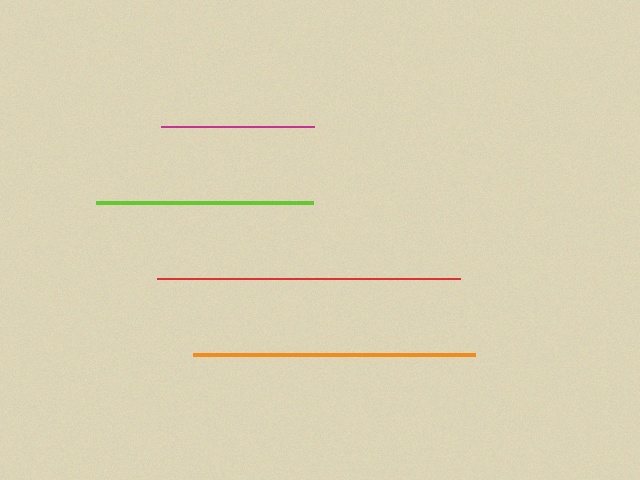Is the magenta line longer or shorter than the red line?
The red line is longer than the magenta line.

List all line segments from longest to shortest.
From longest to shortest: red, orange, lime, magenta.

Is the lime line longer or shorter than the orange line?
The orange line is longer than the lime line.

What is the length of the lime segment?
The lime segment is approximately 216 pixels long.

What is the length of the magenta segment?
The magenta segment is approximately 153 pixels long.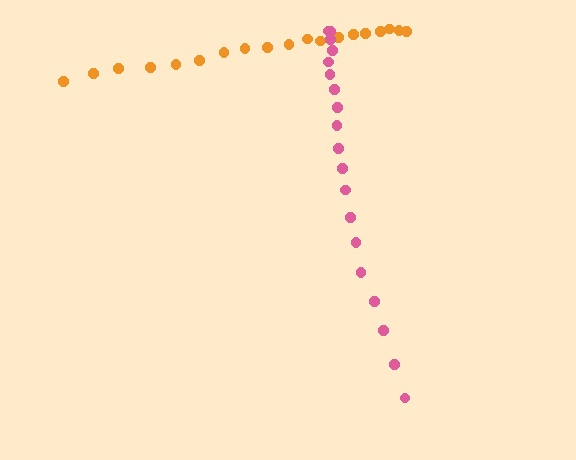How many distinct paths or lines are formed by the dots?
There are 2 distinct paths.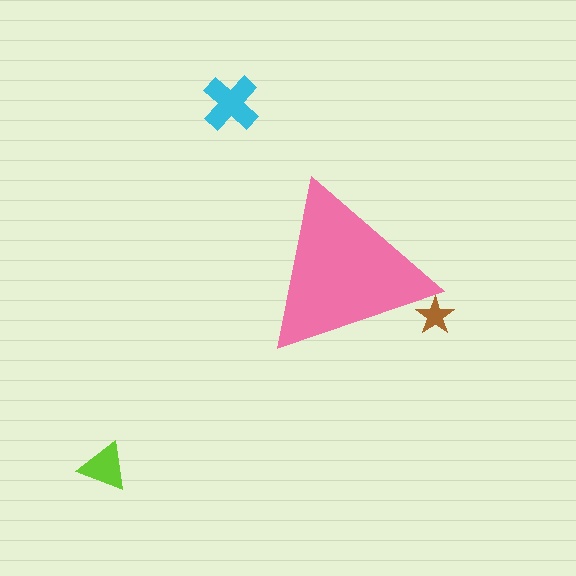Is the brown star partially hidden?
Yes, the brown star is partially hidden behind the pink triangle.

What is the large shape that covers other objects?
A pink triangle.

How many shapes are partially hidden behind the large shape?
1 shape is partially hidden.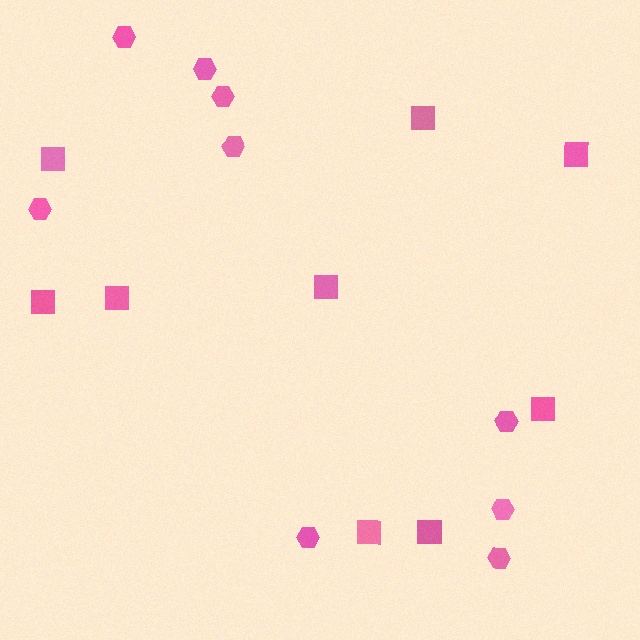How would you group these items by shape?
There are 2 groups: one group of hexagons (9) and one group of squares (9).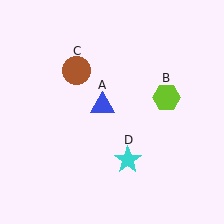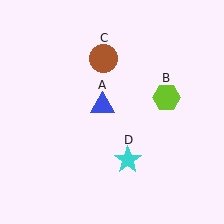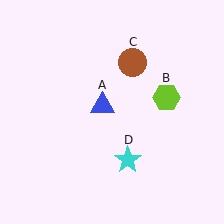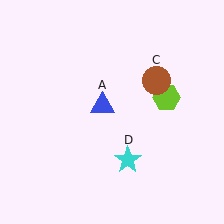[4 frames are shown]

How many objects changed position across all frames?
1 object changed position: brown circle (object C).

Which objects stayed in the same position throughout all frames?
Blue triangle (object A) and lime hexagon (object B) and cyan star (object D) remained stationary.